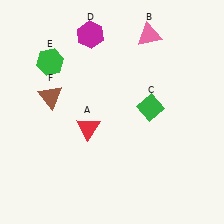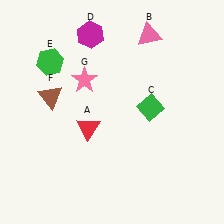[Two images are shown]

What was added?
A pink star (G) was added in Image 2.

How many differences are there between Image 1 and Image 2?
There is 1 difference between the two images.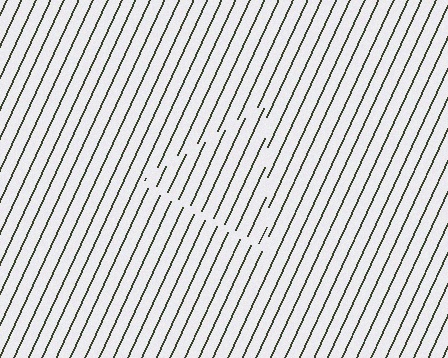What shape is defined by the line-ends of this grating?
An illusory triangle. The interior of the shape contains the same grating, shifted by half a period — the contour is defined by the phase discontinuity where line-ends from the inner and outer gratings abut.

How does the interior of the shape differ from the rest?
The interior of the shape contains the same grating, shifted by half a period — the contour is defined by the phase discontinuity where line-ends from the inner and outer gratings abut.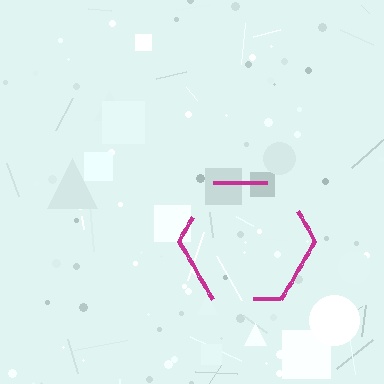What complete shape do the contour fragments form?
The contour fragments form a hexagon.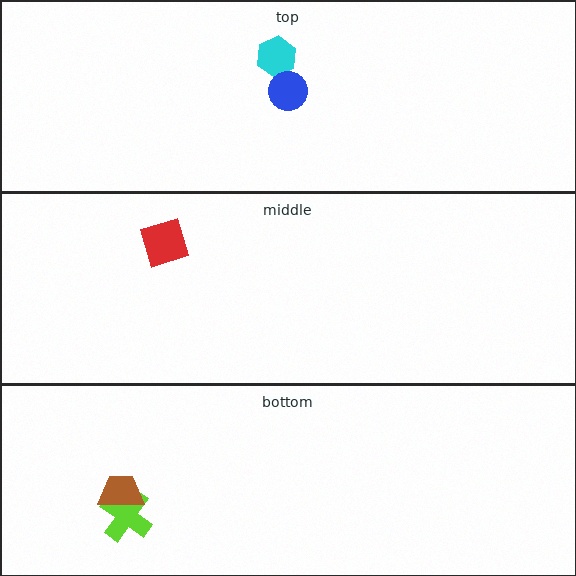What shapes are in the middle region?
The red diamond.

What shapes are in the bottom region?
The lime cross, the brown trapezoid.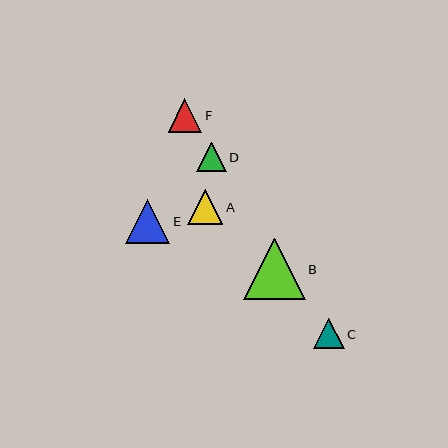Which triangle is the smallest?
Triangle D is the smallest with a size of approximately 29 pixels.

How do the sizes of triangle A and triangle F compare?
Triangle A and triangle F are approximately the same size.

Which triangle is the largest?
Triangle B is the largest with a size of approximately 61 pixels.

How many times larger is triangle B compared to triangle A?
Triangle B is approximately 1.8 times the size of triangle A.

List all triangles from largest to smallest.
From largest to smallest: B, E, A, F, C, D.